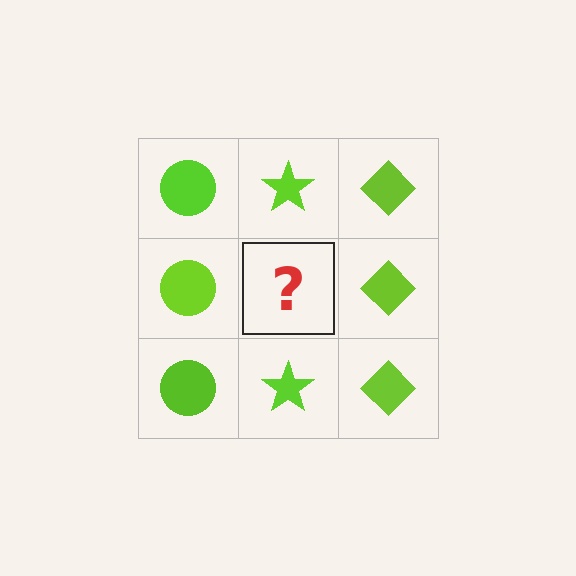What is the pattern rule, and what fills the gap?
The rule is that each column has a consistent shape. The gap should be filled with a lime star.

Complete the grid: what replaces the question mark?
The question mark should be replaced with a lime star.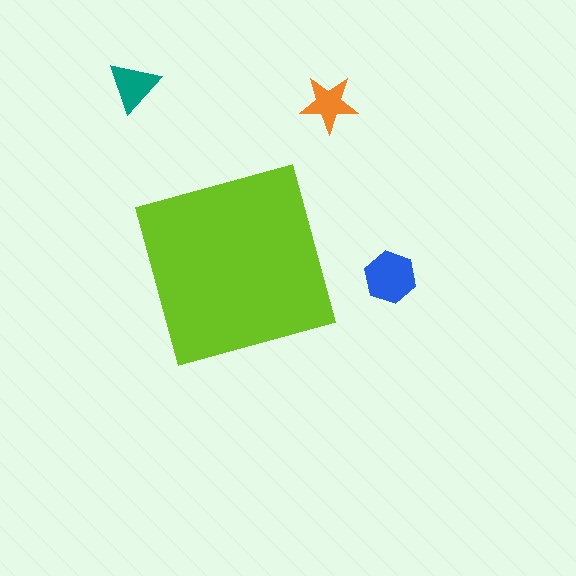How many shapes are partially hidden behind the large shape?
0 shapes are partially hidden.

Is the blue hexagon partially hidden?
No, the blue hexagon is fully visible.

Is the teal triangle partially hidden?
No, the teal triangle is fully visible.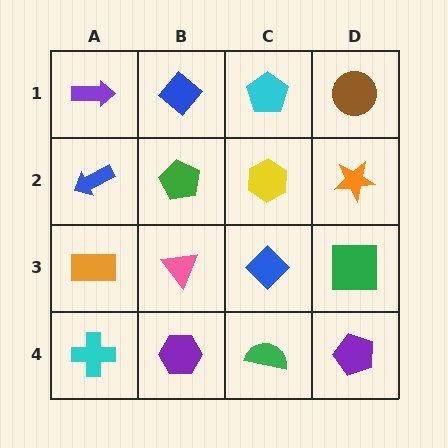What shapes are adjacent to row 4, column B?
A pink triangle (row 3, column B), a cyan cross (row 4, column A), a green semicircle (row 4, column C).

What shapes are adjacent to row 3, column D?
An orange star (row 2, column D), a purple pentagon (row 4, column D), a blue diamond (row 3, column C).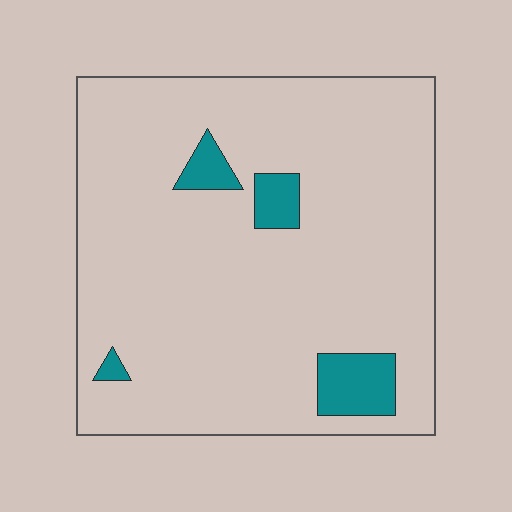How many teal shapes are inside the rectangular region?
4.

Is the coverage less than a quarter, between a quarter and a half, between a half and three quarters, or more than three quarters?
Less than a quarter.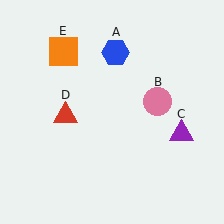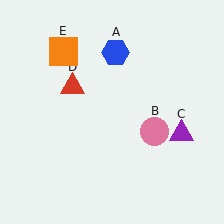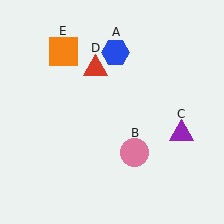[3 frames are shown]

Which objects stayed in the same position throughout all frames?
Blue hexagon (object A) and purple triangle (object C) and orange square (object E) remained stationary.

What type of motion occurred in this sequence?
The pink circle (object B), red triangle (object D) rotated clockwise around the center of the scene.